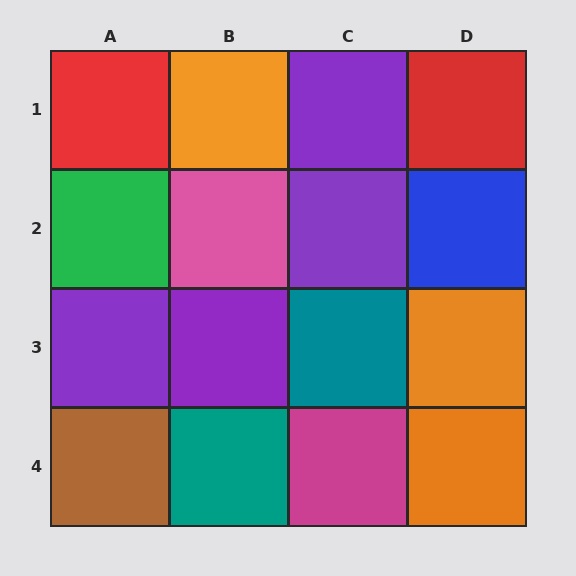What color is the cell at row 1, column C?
Purple.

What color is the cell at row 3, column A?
Purple.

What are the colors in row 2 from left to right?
Green, pink, purple, blue.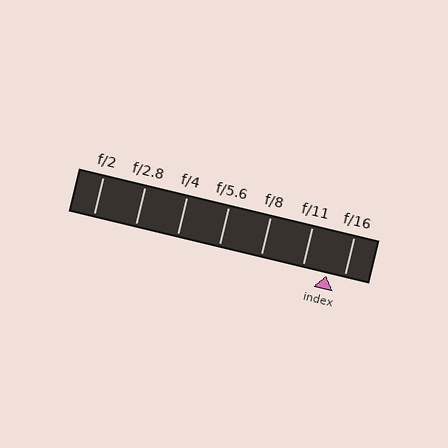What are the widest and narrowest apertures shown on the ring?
The widest aperture shown is f/2 and the narrowest is f/16.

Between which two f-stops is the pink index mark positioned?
The index mark is between f/11 and f/16.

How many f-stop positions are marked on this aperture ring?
There are 7 f-stop positions marked.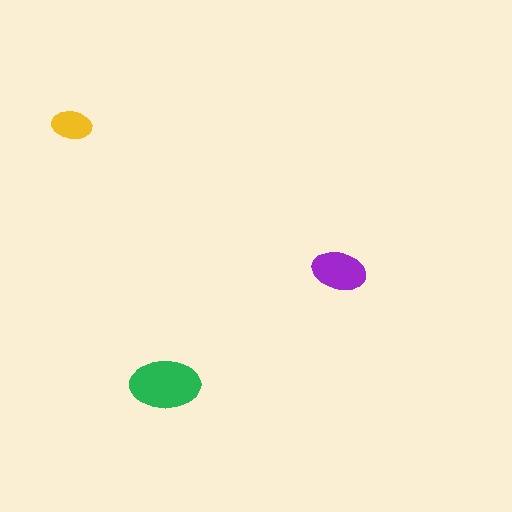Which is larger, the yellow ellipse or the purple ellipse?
The purple one.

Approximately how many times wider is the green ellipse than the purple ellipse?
About 1.5 times wider.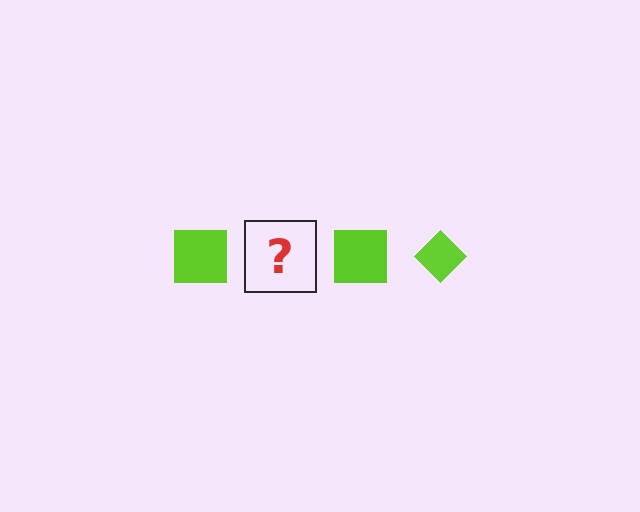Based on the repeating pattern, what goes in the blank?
The blank should be a lime diamond.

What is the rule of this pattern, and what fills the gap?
The rule is that the pattern cycles through square, diamond shapes in lime. The gap should be filled with a lime diamond.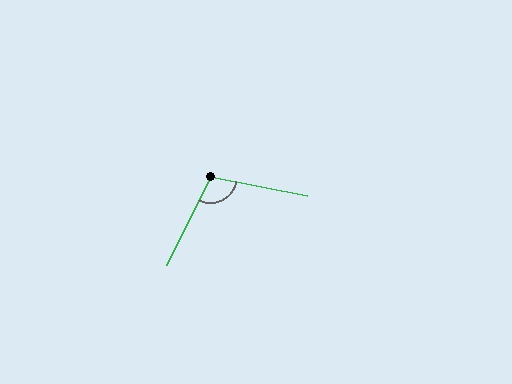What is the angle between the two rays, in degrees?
Approximately 105 degrees.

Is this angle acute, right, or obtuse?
It is obtuse.